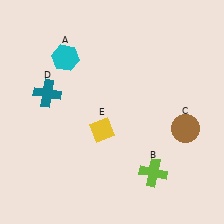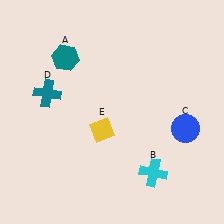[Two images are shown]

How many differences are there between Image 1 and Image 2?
There are 3 differences between the two images.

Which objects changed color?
A changed from cyan to teal. B changed from lime to cyan. C changed from brown to blue.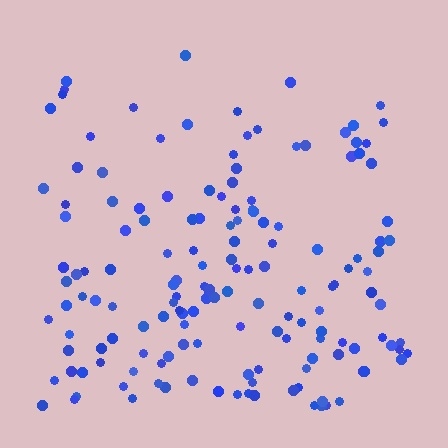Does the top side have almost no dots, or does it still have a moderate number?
Still a moderate number, just noticeably fewer than the bottom.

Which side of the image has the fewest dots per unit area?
The top.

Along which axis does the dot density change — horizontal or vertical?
Vertical.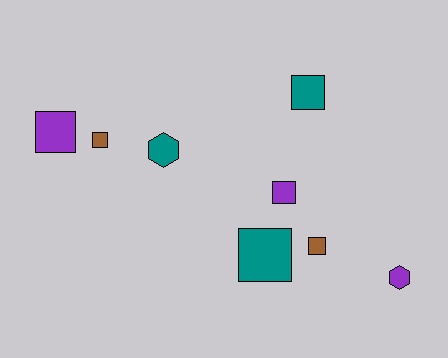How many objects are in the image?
There are 8 objects.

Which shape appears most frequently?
Square, with 6 objects.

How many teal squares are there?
There are 2 teal squares.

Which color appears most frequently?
Teal, with 3 objects.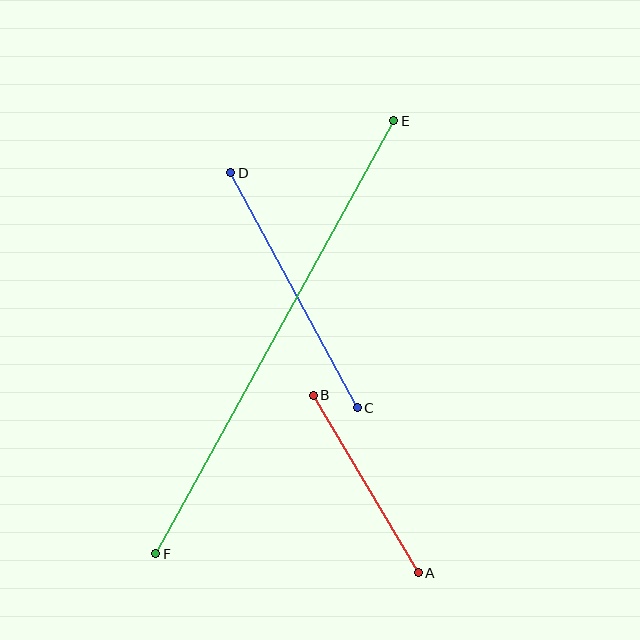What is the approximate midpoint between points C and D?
The midpoint is at approximately (294, 290) pixels.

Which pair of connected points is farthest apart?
Points E and F are farthest apart.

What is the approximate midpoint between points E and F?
The midpoint is at approximately (275, 337) pixels.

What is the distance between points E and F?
The distance is approximately 494 pixels.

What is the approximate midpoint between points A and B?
The midpoint is at approximately (366, 484) pixels.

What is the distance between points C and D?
The distance is approximately 267 pixels.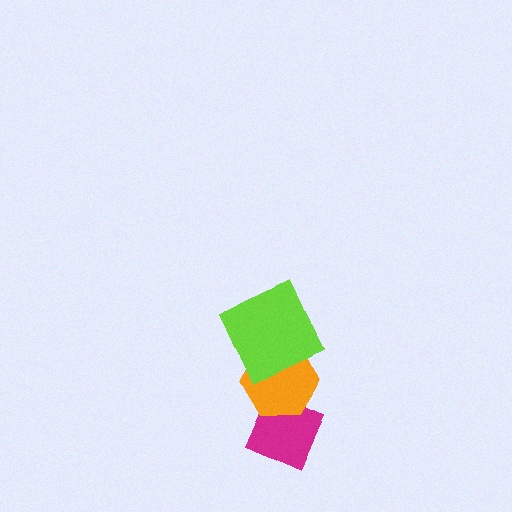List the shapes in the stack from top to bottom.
From top to bottom: the lime square, the orange hexagon, the magenta diamond.